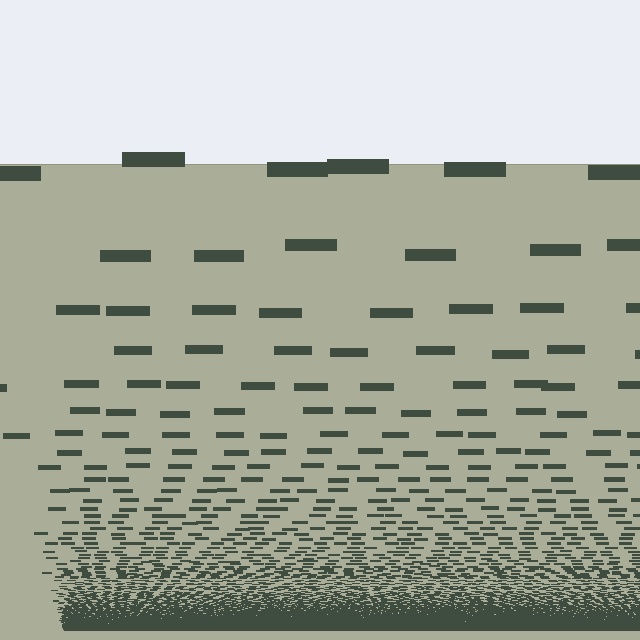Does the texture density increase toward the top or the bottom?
Density increases toward the bottom.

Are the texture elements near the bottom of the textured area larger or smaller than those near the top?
Smaller. The gradient is inverted — elements near the bottom are smaller and denser.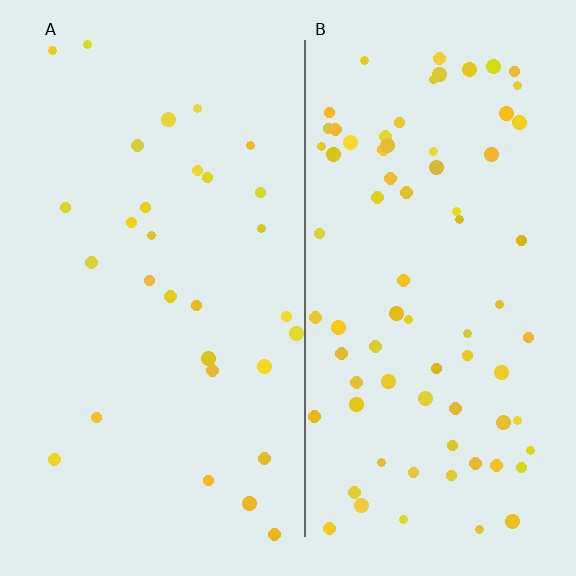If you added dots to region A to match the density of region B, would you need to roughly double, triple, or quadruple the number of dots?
Approximately triple.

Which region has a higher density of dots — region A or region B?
B (the right).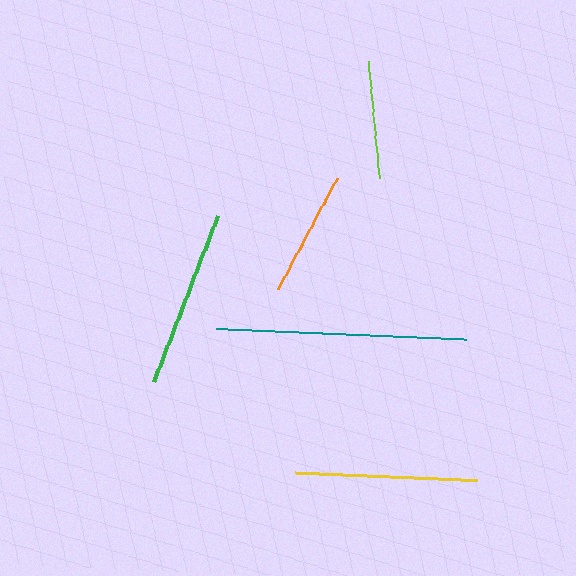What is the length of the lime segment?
The lime segment is approximately 117 pixels long.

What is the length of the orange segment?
The orange segment is approximately 125 pixels long.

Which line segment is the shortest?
The lime line is the shortest at approximately 117 pixels.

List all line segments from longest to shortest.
From longest to shortest: teal, yellow, green, orange, lime.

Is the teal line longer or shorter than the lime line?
The teal line is longer than the lime line.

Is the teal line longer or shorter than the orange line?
The teal line is longer than the orange line.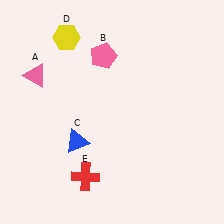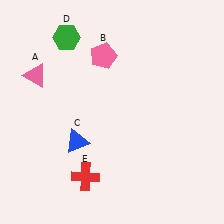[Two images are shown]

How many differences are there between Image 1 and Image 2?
There is 1 difference between the two images.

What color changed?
The hexagon (D) changed from yellow in Image 1 to green in Image 2.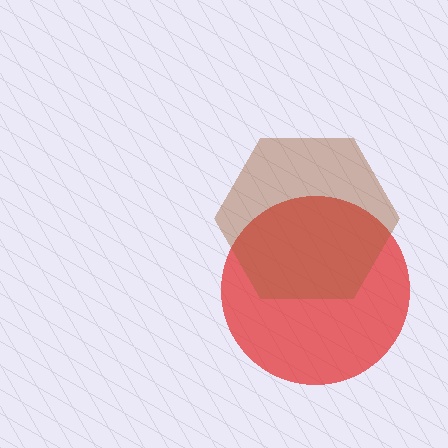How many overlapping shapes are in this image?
There are 2 overlapping shapes in the image.